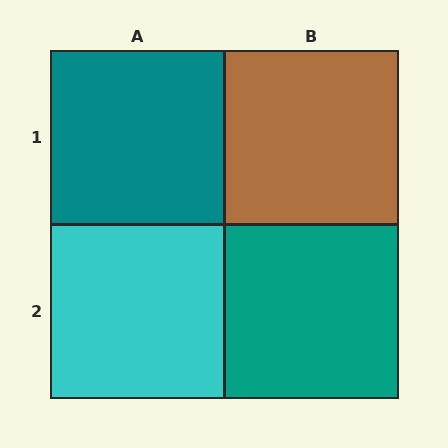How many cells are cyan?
1 cell is cyan.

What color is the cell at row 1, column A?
Teal.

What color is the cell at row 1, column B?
Brown.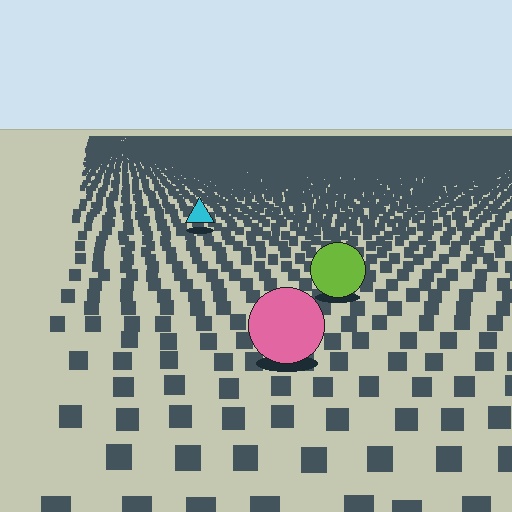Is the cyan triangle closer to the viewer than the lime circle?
No. The lime circle is closer — you can tell from the texture gradient: the ground texture is coarser near it.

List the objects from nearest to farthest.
From nearest to farthest: the pink circle, the lime circle, the cyan triangle.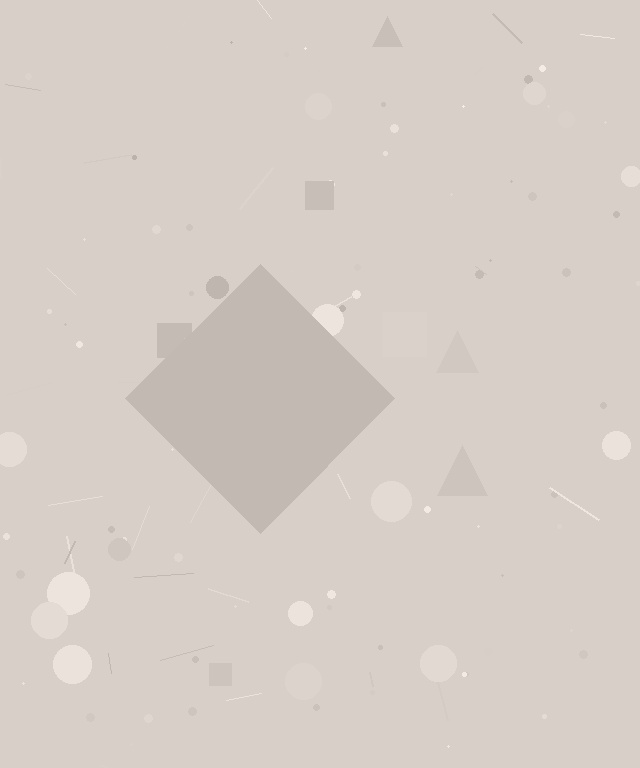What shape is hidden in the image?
A diamond is hidden in the image.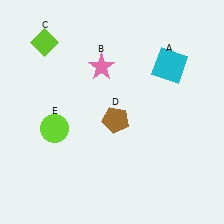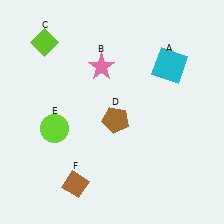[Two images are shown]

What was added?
A brown diamond (F) was added in Image 2.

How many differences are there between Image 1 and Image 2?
There is 1 difference between the two images.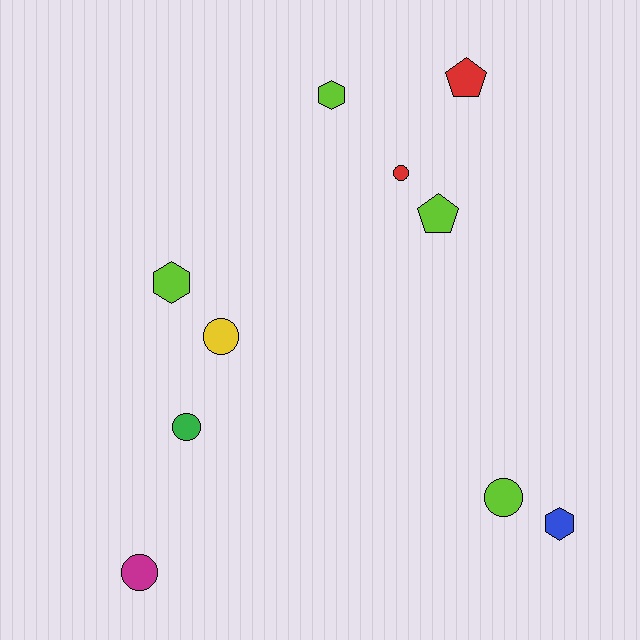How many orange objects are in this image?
There are no orange objects.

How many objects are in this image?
There are 10 objects.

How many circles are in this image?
There are 5 circles.